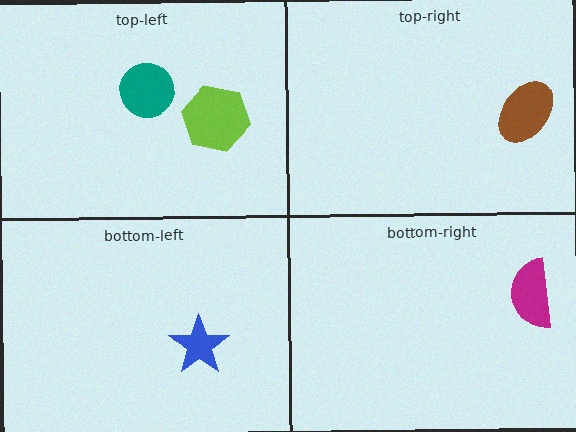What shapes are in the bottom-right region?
The magenta semicircle.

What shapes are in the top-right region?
The brown ellipse.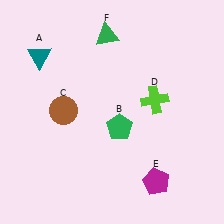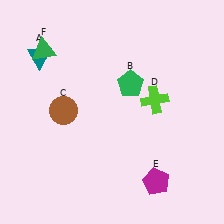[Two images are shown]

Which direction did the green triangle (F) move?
The green triangle (F) moved left.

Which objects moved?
The objects that moved are: the green pentagon (B), the green triangle (F).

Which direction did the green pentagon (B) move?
The green pentagon (B) moved up.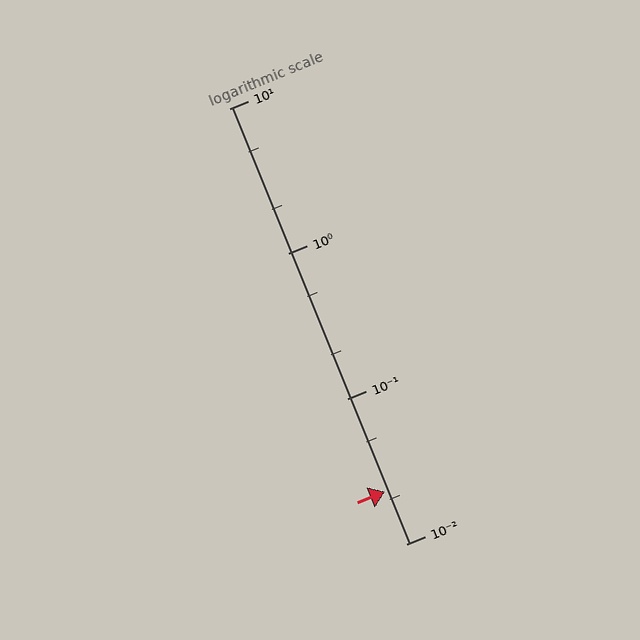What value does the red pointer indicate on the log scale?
The pointer indicates approximately 0.023.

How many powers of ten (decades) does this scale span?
The scale spans 3 decades, from 0.01 to 10.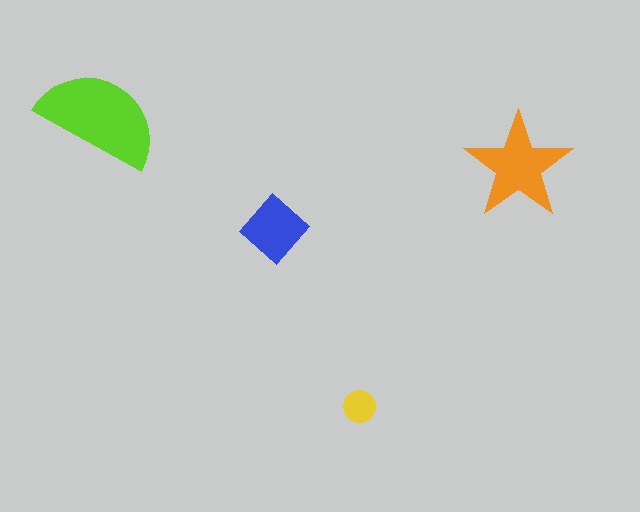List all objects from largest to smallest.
The lime semicircle, the orange star, the blue diamond, the yellow circle.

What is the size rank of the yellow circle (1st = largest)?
4th.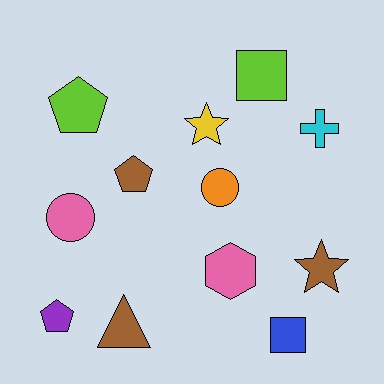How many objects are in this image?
There are 12 objects.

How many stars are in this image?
There are 2 stars.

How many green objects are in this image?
There are no green objects.